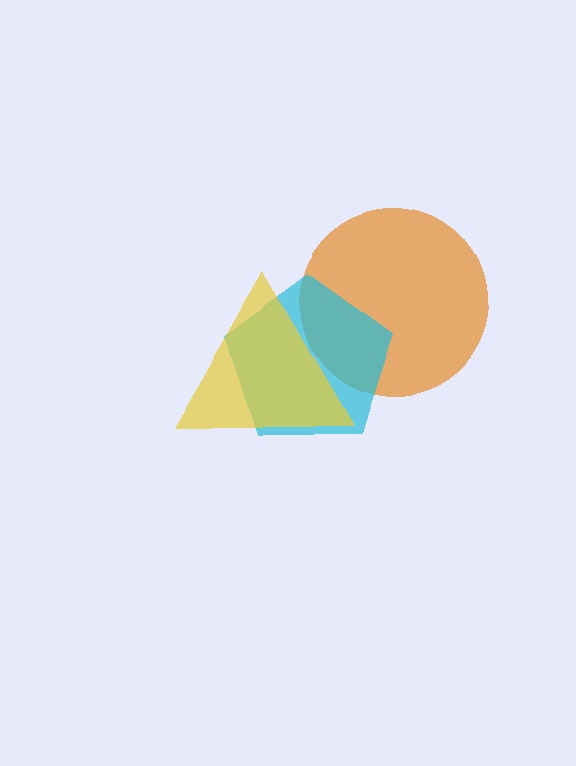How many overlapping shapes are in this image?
There are 3 overlapping shapes in the image.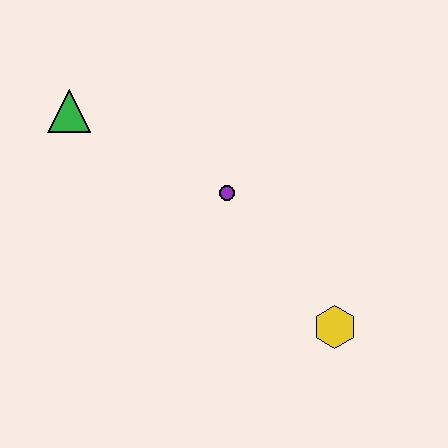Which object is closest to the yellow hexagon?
The purple circle is closest to the yellow hexagon.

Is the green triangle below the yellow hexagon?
No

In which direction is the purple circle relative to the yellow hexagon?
The purple circle is above the yellow hexagon.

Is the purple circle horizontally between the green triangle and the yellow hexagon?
Yes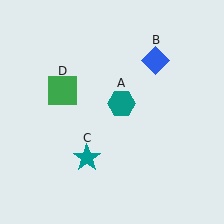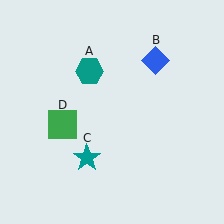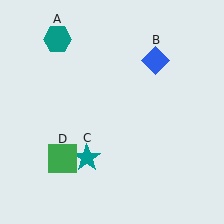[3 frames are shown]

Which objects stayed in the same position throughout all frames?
Blue diamond (object B) and teal star (object C) remained stationary.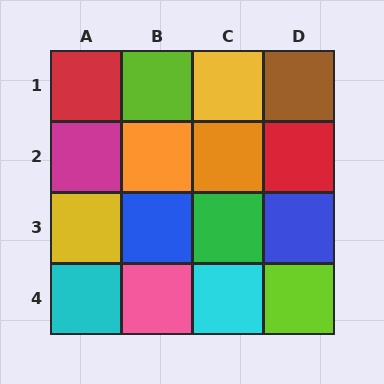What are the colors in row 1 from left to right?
Red, lime, yellow, brown.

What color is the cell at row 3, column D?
Blue.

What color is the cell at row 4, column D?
Lime.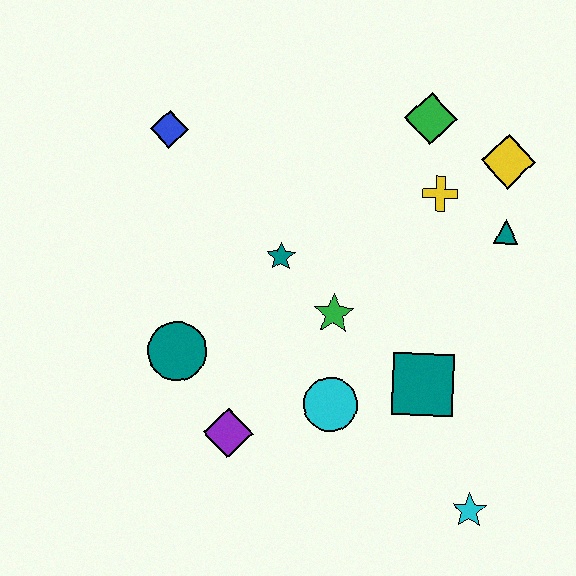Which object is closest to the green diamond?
The yellow cross is closest to the green diamond.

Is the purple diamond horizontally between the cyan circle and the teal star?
No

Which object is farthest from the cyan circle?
The blue diamond is farthest from the cyan circle.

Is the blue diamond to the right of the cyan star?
No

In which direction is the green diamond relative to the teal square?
The green diamond is above the teal square.